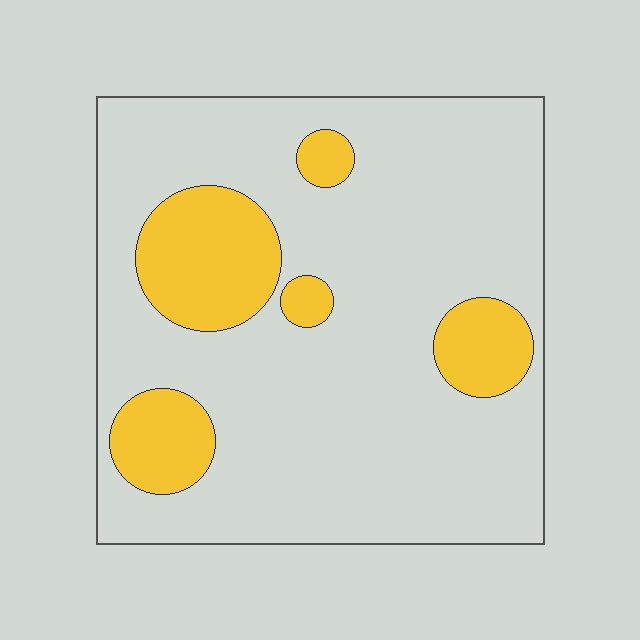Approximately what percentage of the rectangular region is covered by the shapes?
Approximately 20%.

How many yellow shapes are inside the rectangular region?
5.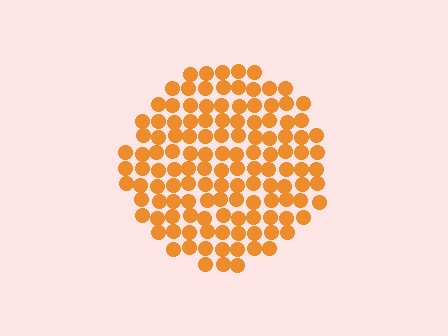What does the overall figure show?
The overall figure shows a circle.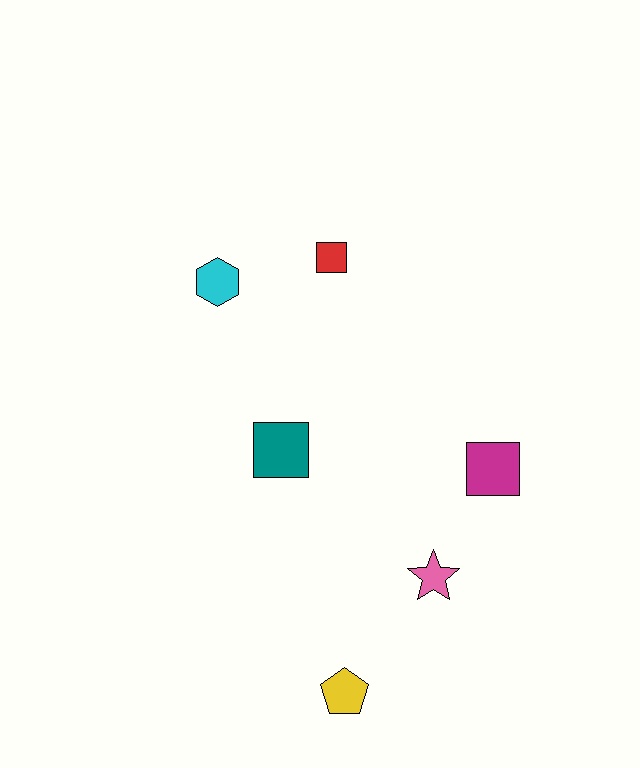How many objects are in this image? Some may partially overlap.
There are 6 objects.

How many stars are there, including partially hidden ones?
There is 1 star.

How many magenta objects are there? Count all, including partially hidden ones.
There is 1 magenta object.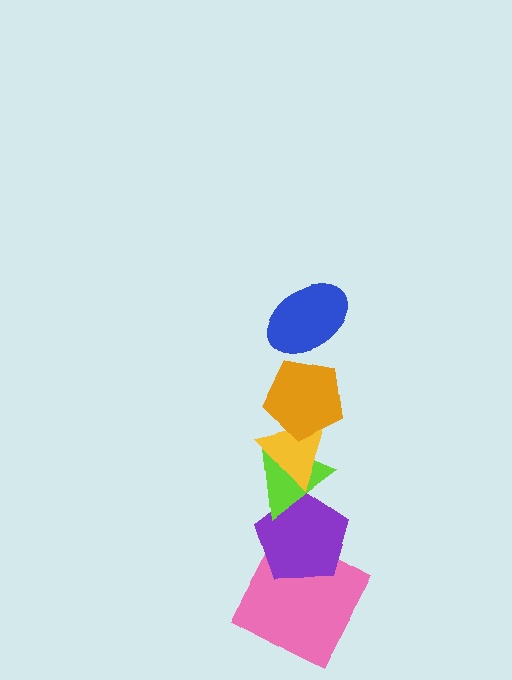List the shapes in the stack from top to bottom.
From top to bottom: the blue ellipse, the orange pentagon, the yellow triangle, the lime triangle, the purple pentagon, the pink square.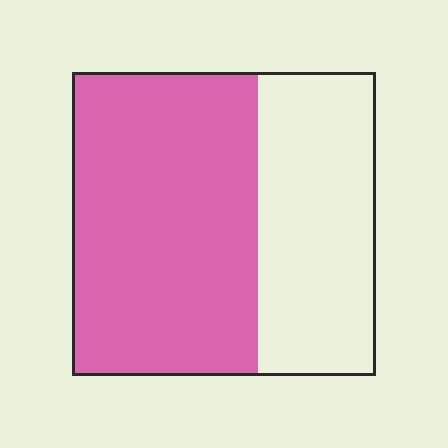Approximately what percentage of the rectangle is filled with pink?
Approximately 60%.